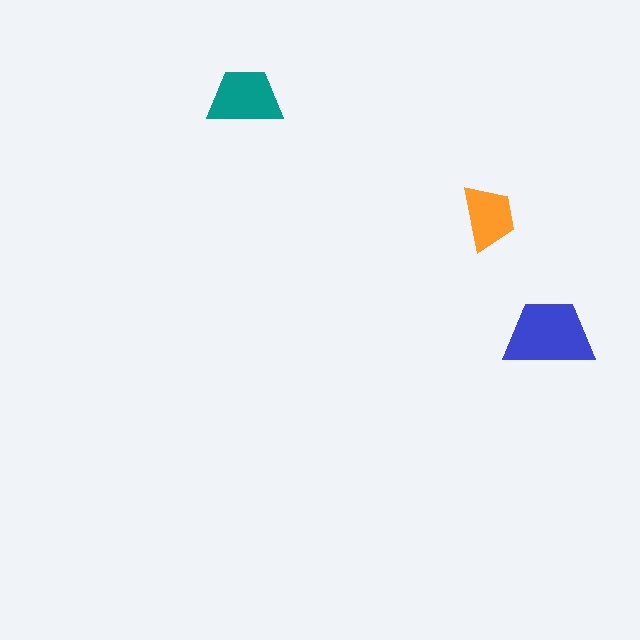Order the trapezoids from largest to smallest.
the blue one, the teal one, the orange one.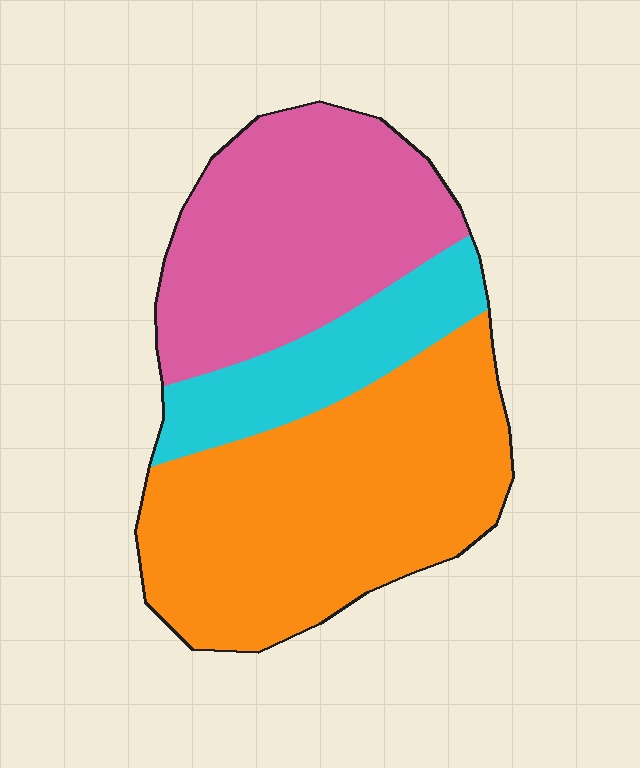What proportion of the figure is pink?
Pink takes up about one third (1/3) of the figure.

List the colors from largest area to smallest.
From largest to smallest: orange, pink, cyan.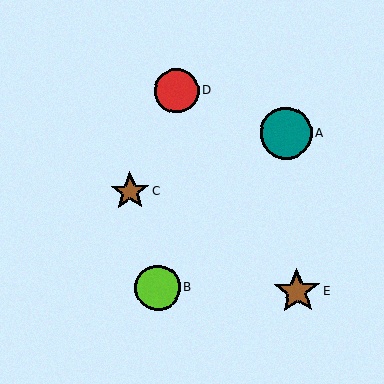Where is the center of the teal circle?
The center of the teal circle is at (286, 133).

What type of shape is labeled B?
Shape B is a lime circle.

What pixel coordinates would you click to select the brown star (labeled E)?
Click at (297, 291) to select the brown star E.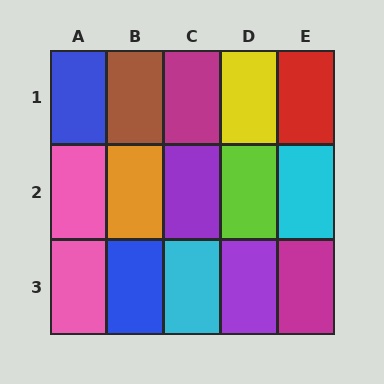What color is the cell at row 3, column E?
Magenta.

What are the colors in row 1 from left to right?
Blue, brown, magenta, yellow, red.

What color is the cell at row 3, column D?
Purple.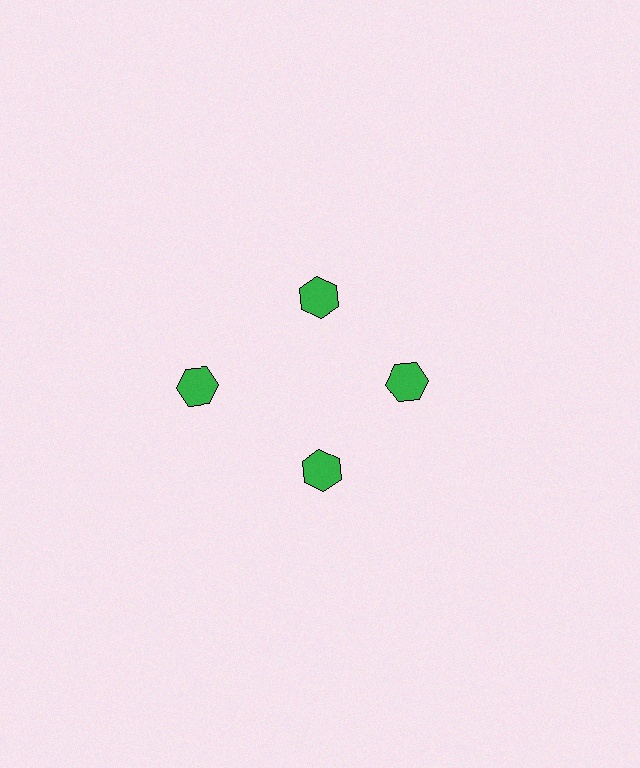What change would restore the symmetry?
The symmetry would be restored by moving it inward, back onto the ring so that all 4 hexagons sit at equal angles and equal distance from the center.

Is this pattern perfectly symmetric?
No. The 4 green hexagons are arranged in a ring, but one element near the 9 o'clock position is pushed outward from the center, breaking the 4-fold rotational symmetry.